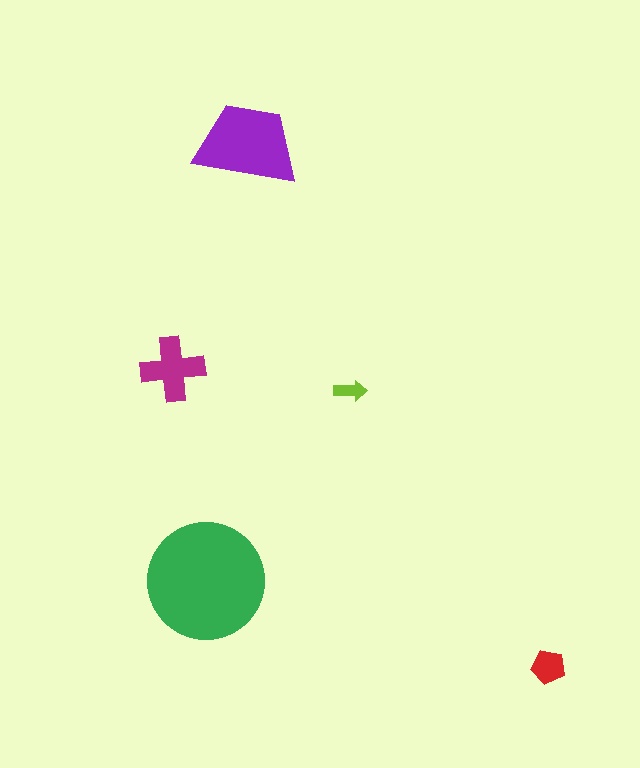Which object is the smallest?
The lime arrow.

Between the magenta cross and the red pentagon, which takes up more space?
The magenta cross.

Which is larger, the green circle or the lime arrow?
The green circle.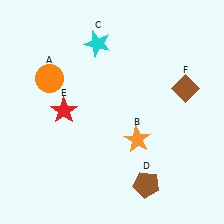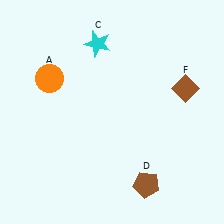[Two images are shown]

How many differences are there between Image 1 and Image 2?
There are 2 differences between the two images.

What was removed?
The red star (E), the orange star (B) were removed in Image 2.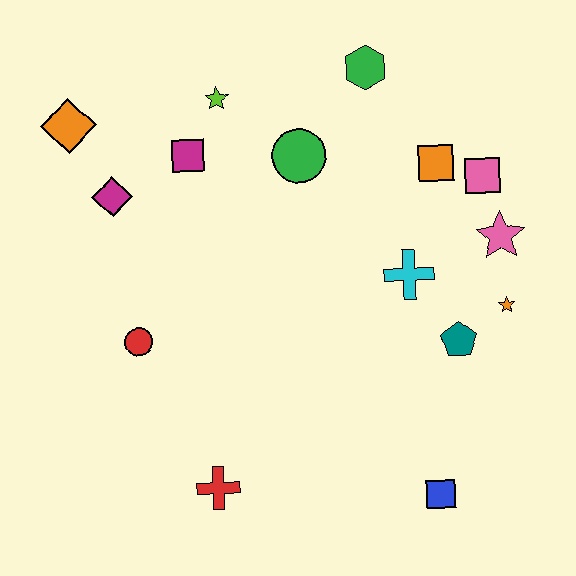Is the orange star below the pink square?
Yes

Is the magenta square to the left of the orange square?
Yes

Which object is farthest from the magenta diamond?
The blue square is farthest from the magenta diamond.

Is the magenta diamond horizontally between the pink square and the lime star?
No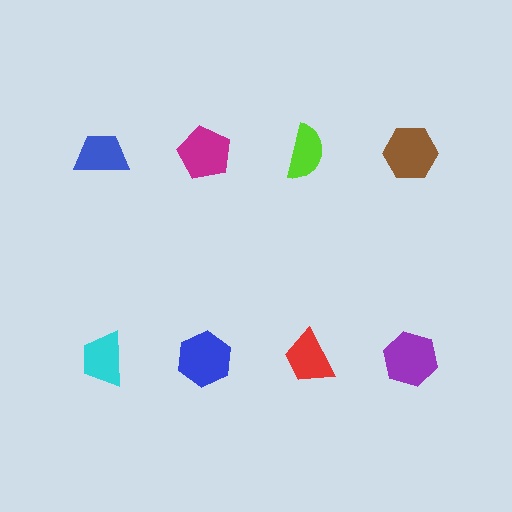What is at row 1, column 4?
A brown hexagon.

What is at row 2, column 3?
A red trapezoid.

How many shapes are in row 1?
4 shapes.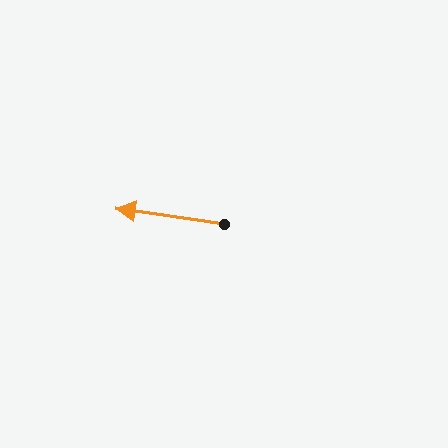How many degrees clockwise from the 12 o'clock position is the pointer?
Approximately 278 degrees.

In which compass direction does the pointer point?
West.